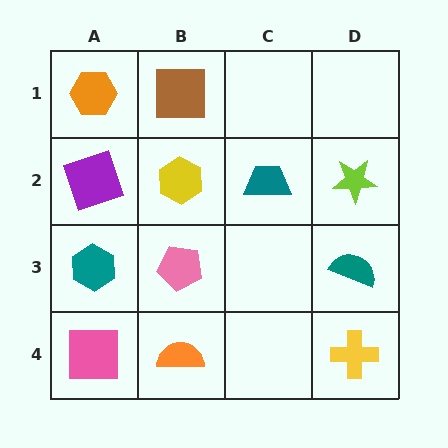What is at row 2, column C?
A teal trapezoid.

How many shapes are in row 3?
3 shapes.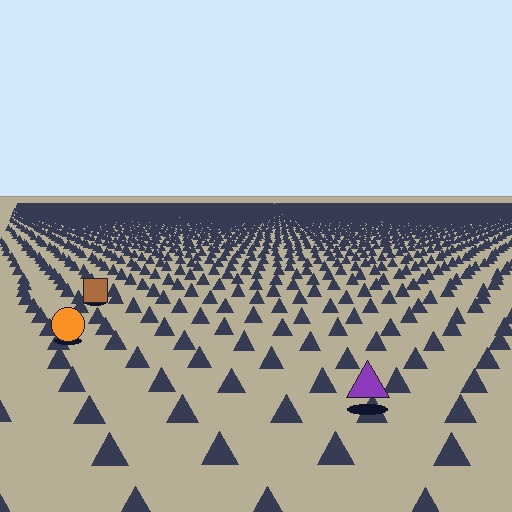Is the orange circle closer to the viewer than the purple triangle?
No. The purple triangle is closer — you can tell from the texture gradient: the ground texture is coarser near it.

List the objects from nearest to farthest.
From nearest to farthest: the purple triangle, the orange circle, the brown square.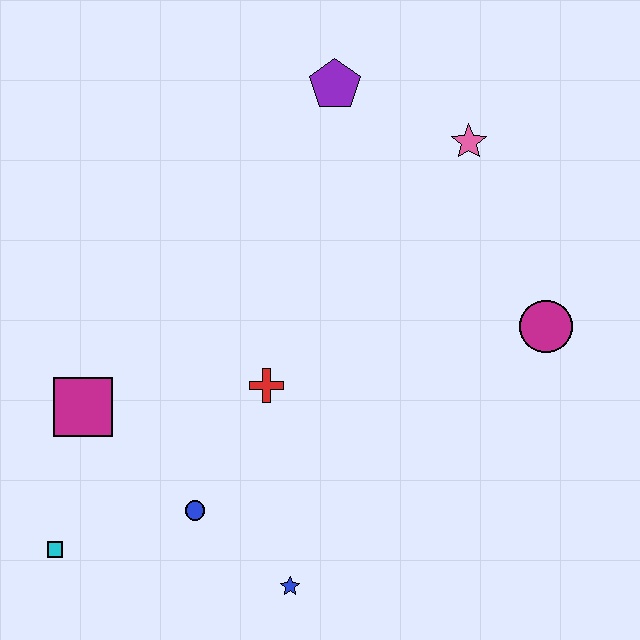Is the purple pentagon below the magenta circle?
No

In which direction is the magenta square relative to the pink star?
The magenta square is to the left of the pink star.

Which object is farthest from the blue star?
The purple pentagon is farthest from the blue star.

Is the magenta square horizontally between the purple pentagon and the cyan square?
Yes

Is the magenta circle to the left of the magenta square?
No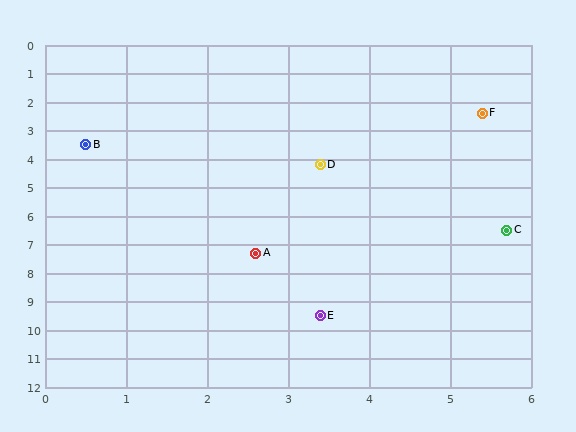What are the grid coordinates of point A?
Point A is at approximately (2.6, 7.3).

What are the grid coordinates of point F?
Point F is at approximately (5.4, 2.4).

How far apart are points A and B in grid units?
Points A and B are about 4.3 grid units apart.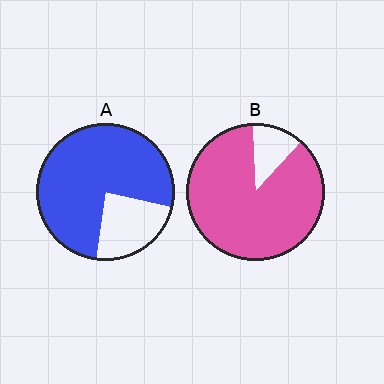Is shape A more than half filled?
Yes.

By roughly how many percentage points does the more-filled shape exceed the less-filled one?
By roughly 10 percentage points (B over A).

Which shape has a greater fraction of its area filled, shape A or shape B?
Shape B.